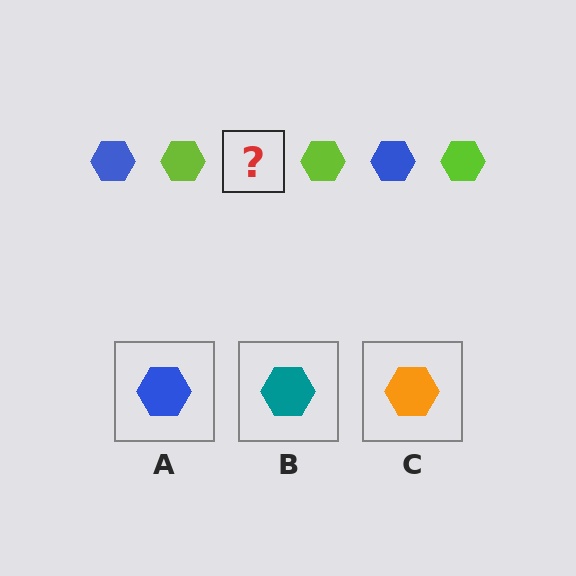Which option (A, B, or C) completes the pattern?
A.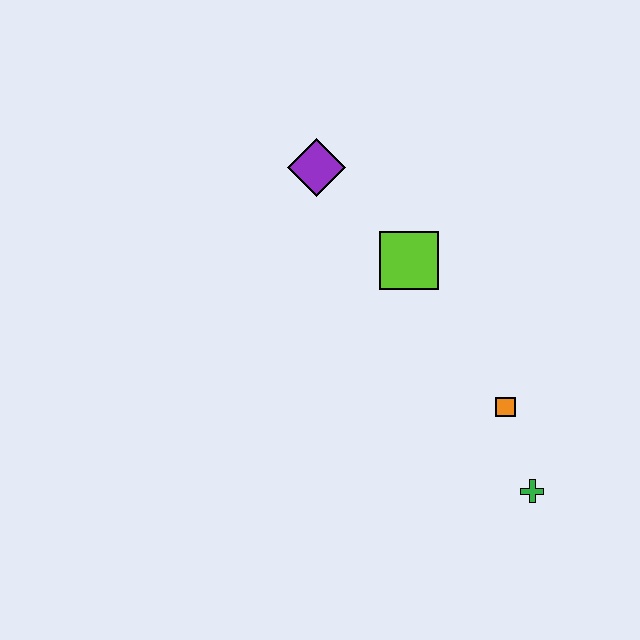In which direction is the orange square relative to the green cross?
The orange square is above the green cross.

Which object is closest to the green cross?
The orange square is closest to the green cross.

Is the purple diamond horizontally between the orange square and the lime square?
No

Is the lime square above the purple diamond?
No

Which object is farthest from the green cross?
The purple diamond is farthest from the green cross.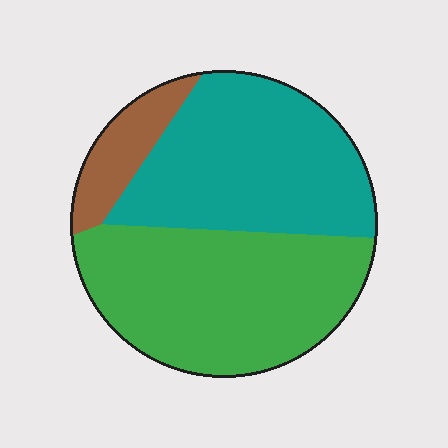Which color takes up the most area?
Green, at roughly 45%.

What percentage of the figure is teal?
Teal takes up about two fifths (2/5) of the figure.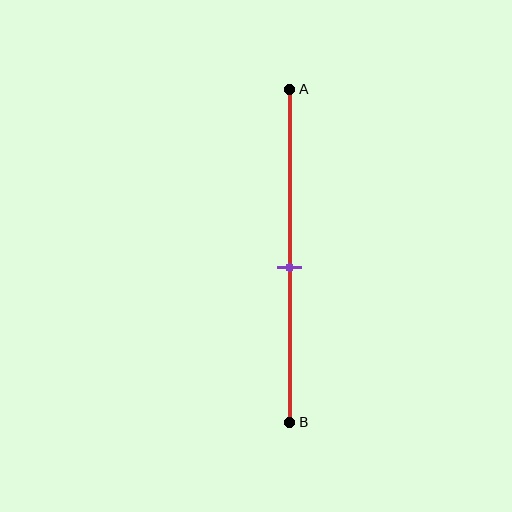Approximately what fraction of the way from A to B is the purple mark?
The purple mark is approximately 55% of the way from A to B.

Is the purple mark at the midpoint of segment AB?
No, the mark is at about 55% from A, not at the 50% midpoint.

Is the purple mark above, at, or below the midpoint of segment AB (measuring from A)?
The purple mark is below the midpoint of segment AB.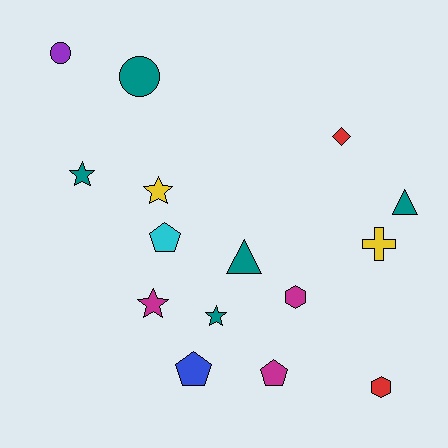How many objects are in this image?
There are 15 objects.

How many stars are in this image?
There are 4 stars.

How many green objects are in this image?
There are no green objects.